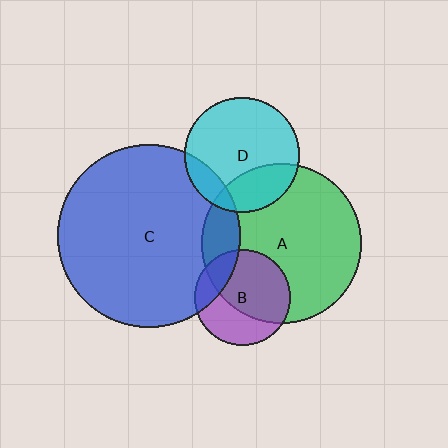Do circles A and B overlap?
Yes.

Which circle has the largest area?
Circle C (blue).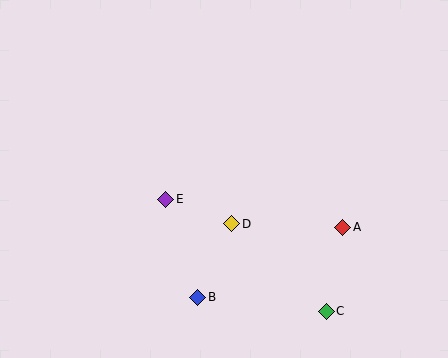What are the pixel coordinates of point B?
Point B is at (198, 297).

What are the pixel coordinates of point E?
Point E is at (166, 199).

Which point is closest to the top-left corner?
Point E is closest to the top-left corner.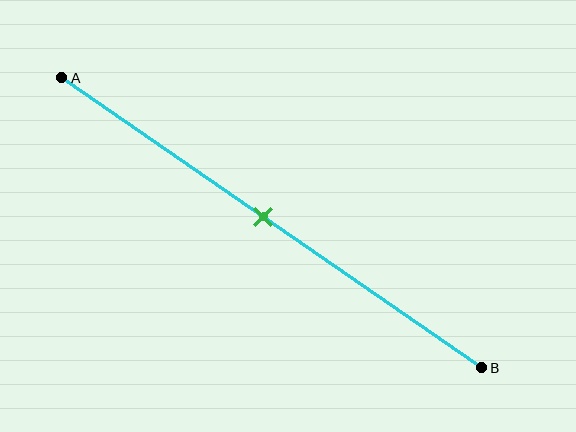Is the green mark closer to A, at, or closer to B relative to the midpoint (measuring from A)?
The green mark is approximately at the midpoint of segment AB.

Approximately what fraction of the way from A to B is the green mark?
The green mark is approximately 50% of the way from A to B.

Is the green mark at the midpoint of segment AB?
Yes, the mark is approximately at the midpoint.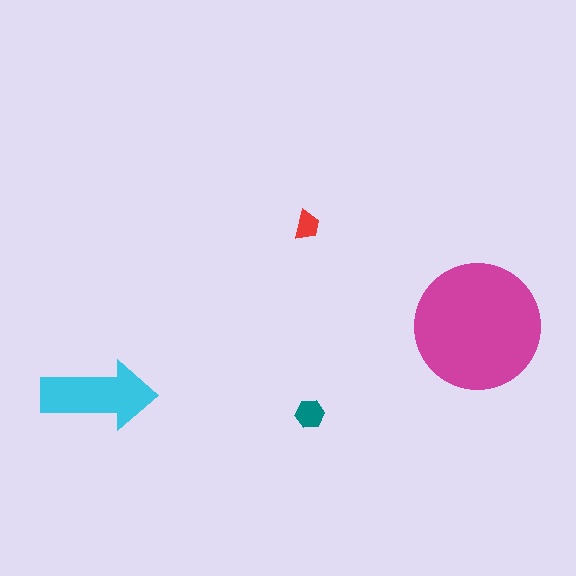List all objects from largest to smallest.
The magenta circle, the cyan arrow, the teal hexagon, the red trapezoid.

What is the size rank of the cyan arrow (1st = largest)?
2nd.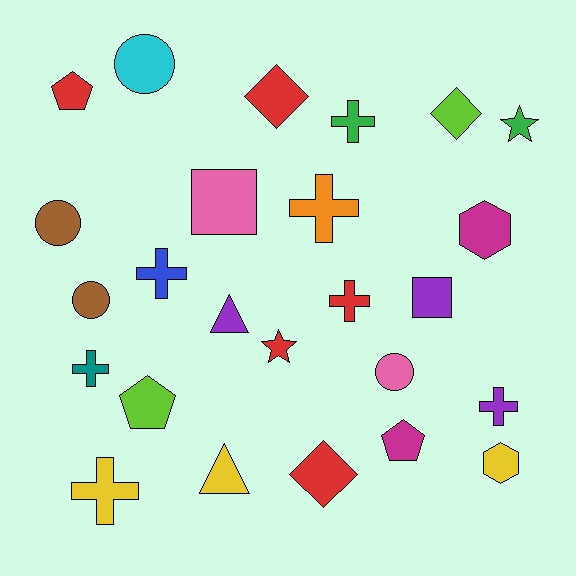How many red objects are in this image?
There are 5 red objects.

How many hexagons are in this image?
There are 2 hexagons.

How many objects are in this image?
There are 25 objects.